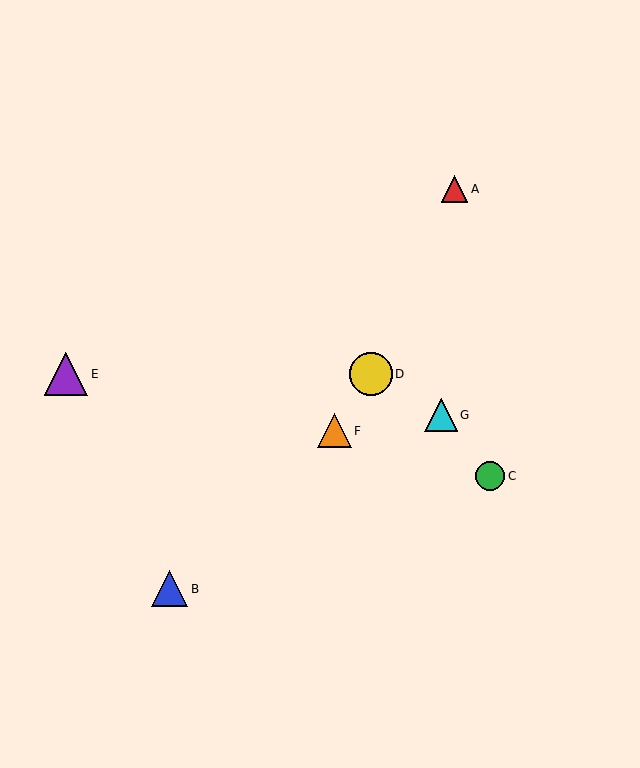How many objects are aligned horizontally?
2 objects (D, E) are aligned horizontally.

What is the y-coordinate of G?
Object G is at y≈415.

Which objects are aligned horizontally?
Objects D, E are aligned horizontally.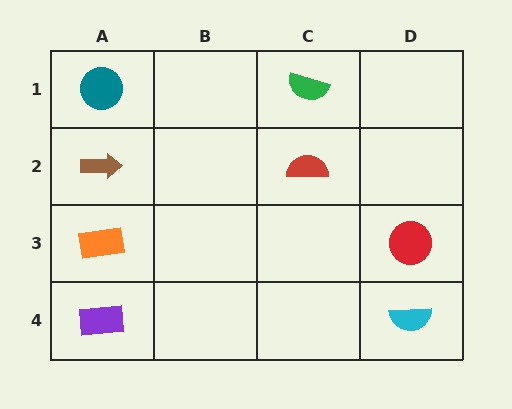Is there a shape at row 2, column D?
No, that cell is empty.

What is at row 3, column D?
A red circle.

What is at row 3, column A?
An orange rectangle.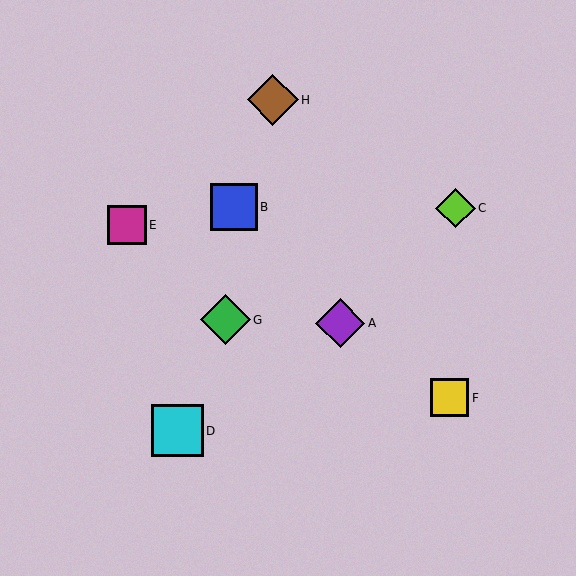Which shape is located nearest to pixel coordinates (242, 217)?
The blue square (labeled B) at (234, 207) is nearest to that location.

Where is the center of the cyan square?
The center of the cyan square is at (177, 431).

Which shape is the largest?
The cyan square (labeled D) is the largest.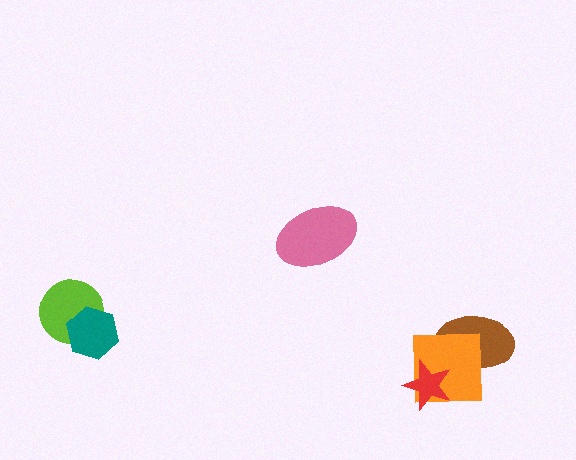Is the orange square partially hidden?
Yes, it is partially covered by another shape.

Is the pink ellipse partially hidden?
No, no other shape covers it.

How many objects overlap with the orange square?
2 objects overlap with the orange square.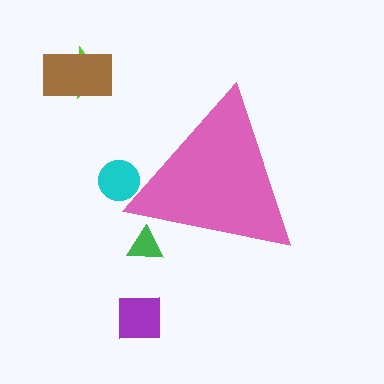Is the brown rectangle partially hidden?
No, the brown rectangle is fully visible.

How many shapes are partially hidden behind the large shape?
2 shapes are partially hidden.